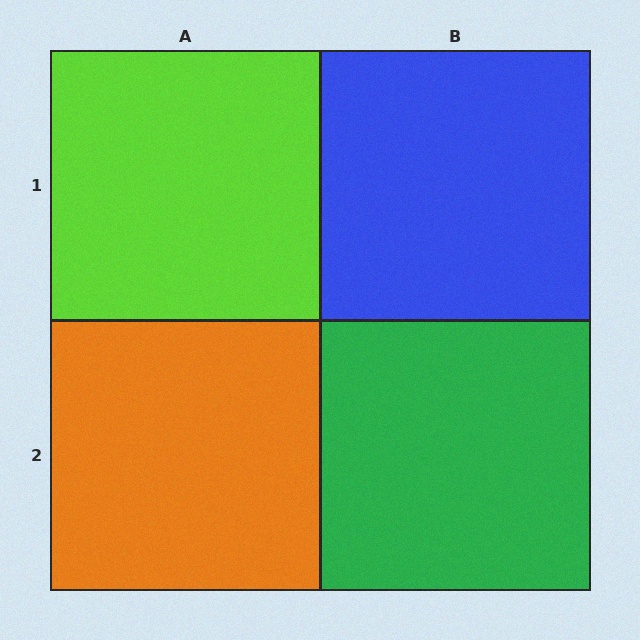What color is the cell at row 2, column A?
Orange.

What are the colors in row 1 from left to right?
Lime, blue.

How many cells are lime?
1 cell is lime.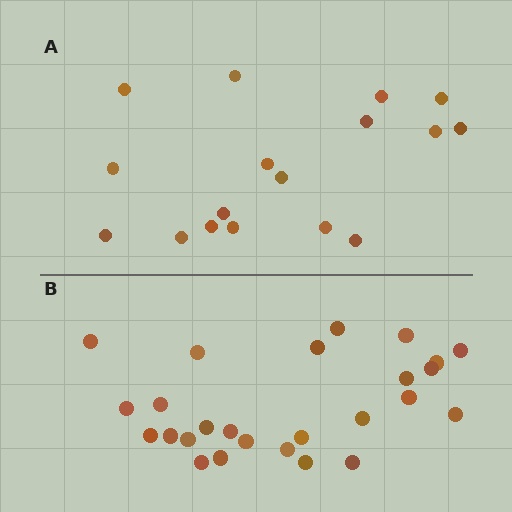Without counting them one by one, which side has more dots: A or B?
Region B (the bottom region) has more dots.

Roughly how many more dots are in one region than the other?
Region B has roughly 8 or so more dots than region A.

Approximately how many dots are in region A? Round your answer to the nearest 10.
About 20 dots. (The exact count is 17, which rounds to 20.)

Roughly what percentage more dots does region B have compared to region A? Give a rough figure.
About 55% more.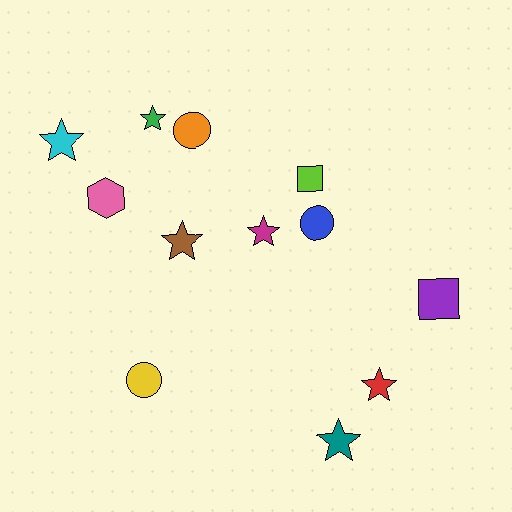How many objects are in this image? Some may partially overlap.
There are 12 objects.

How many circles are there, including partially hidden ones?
There are 3 circles.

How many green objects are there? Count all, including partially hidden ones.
There is 1 green object.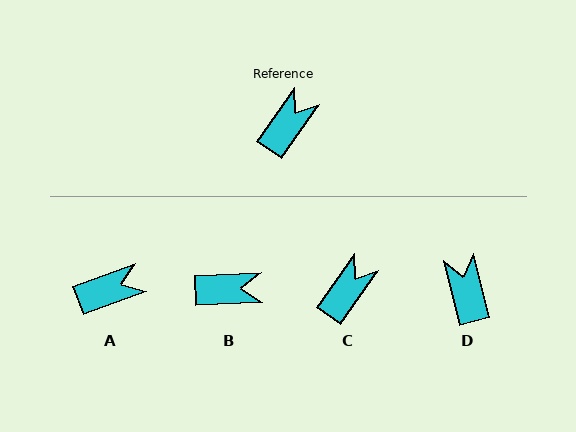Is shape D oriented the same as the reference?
No, it is off by about 49 degrees.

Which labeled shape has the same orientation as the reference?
C.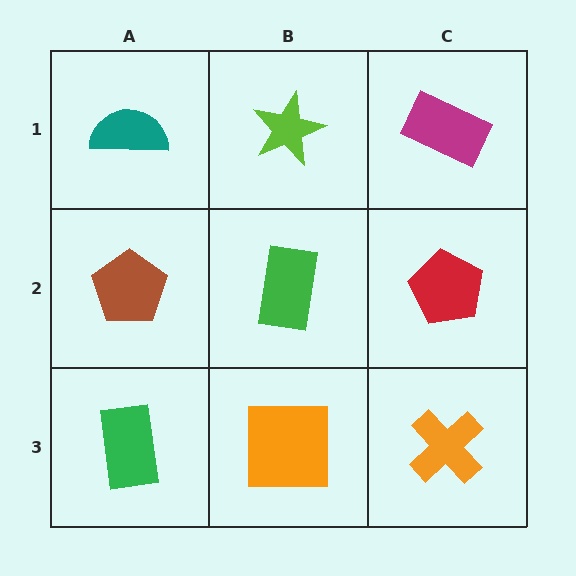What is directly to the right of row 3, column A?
An orange square.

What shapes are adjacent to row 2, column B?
A lime star (row 1, column B), an orange square (row 3, column B), a brown pentagon (row 2, column A), a red pentagon (row 2, column C).